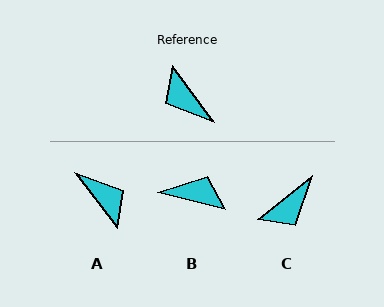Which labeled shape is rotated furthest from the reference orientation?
A, about 179 degrees away.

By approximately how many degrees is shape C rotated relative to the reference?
Approximately 92 degrees counter-clockwise.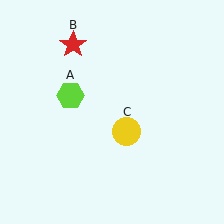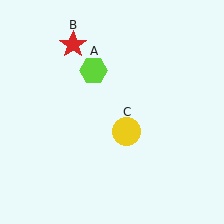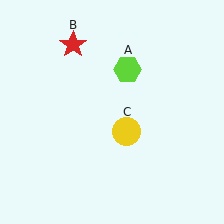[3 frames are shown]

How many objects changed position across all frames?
1 object changed position: lime hexagon (object A).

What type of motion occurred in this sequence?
The lime hexagon (object A) rotated clockwise around the center of the scene.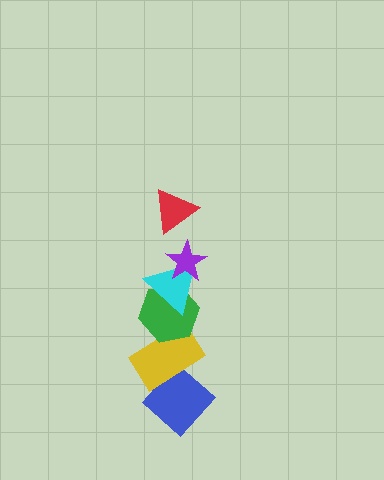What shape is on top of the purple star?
The red triangle is on top of the purple star.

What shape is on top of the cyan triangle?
The purple star is on top of the cyan triangle.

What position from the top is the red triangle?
The red triangle is 1st from the top.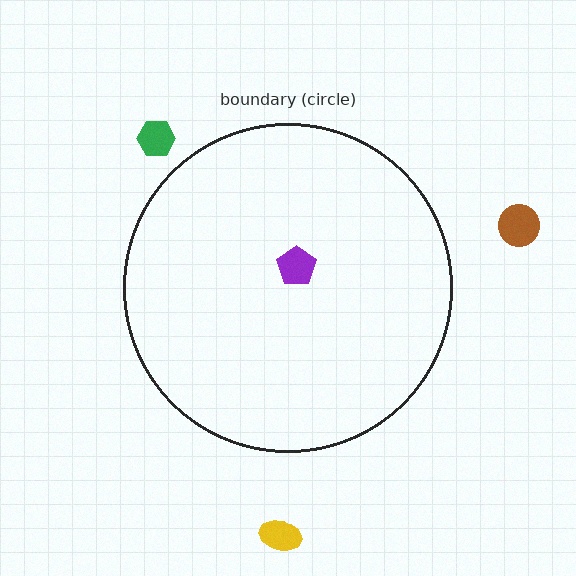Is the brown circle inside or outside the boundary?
Outside.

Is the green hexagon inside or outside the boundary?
Outside.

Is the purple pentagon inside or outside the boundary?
Inside.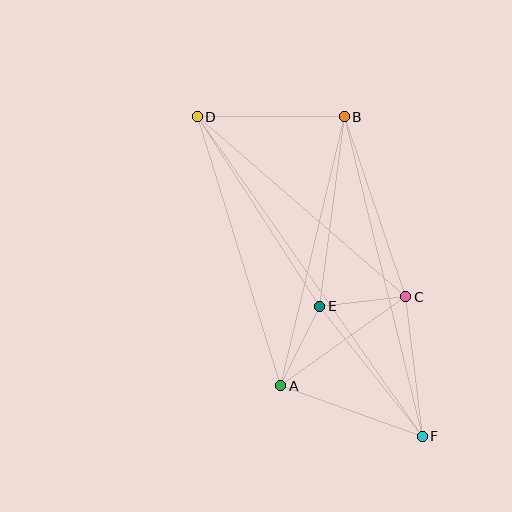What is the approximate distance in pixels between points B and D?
The distance between B and D is approximately 147 pixels.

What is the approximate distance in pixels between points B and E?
The distance between B and E is approximately 191 pixels.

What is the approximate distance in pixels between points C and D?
The distance between C and D is approximately 275 pixels.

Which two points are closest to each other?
Points C and E are closest to each other.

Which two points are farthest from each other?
Points D and F are farthest from each other.